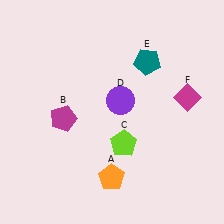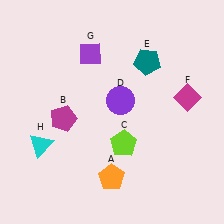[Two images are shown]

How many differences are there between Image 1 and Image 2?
There are 2 differences between the two images.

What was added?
A purple diamond (G), a cyan triangle (H) were added in Image 2.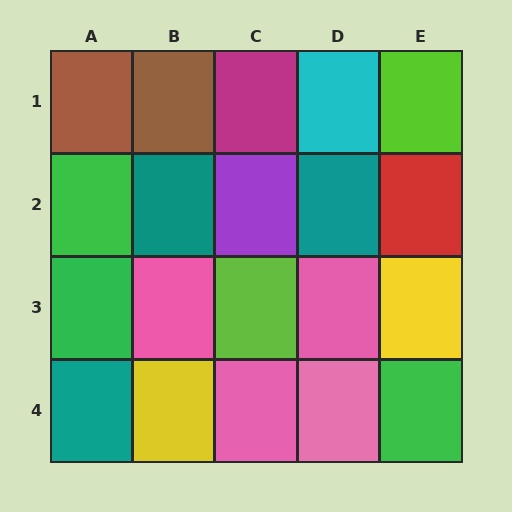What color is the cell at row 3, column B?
Pink.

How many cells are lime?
2 cells are lime.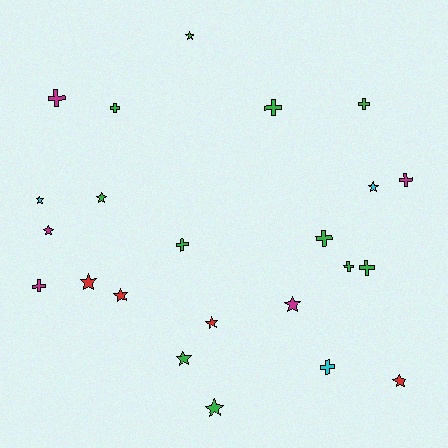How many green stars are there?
There are 4 green stars.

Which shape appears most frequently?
Star, with 12 objects.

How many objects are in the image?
There are 23 objects.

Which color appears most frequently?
Green, with 11 objects.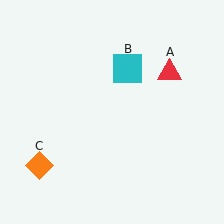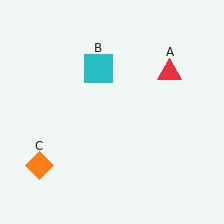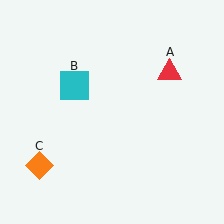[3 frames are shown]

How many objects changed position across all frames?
1 object changed position: cyan square (object B).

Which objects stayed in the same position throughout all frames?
Red triangle (object A) and orange diamond (object C) remained stationary.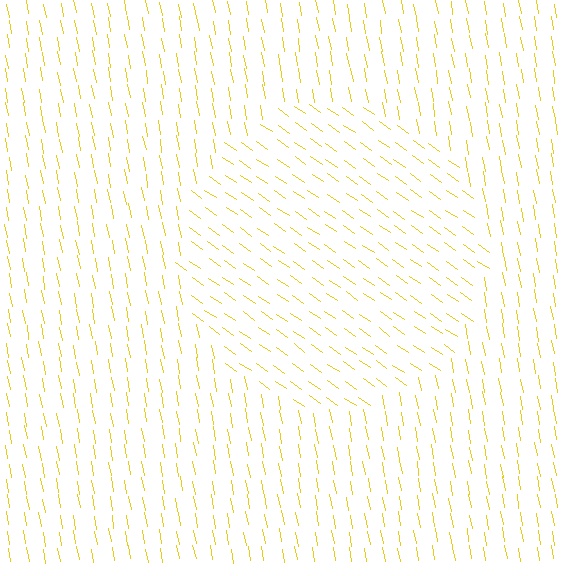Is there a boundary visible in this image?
Yes, there is a texture boundary formed by a change in line orientation.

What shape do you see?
I see a circle.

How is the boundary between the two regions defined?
The boundary is defined purely by a change in line orientation (approximately 45 degrees difference). All lines are the same color and thickness.